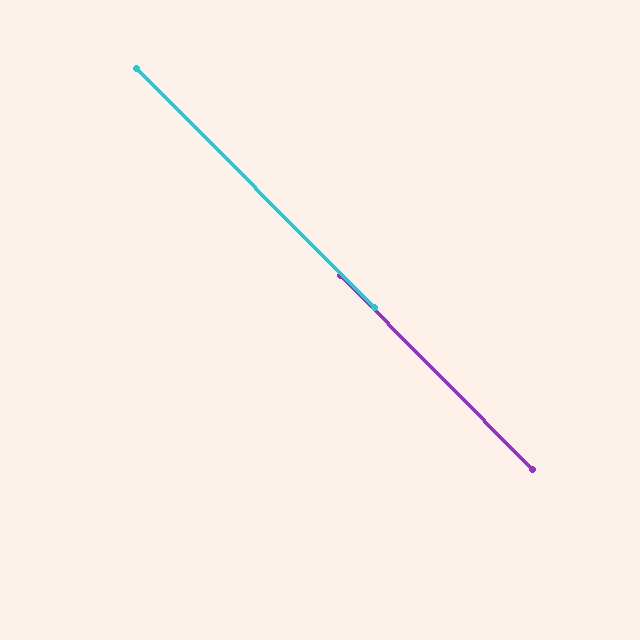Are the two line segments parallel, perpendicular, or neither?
Parallel — their directions differ by only 0.1°.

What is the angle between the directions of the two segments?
Approximately 0 degrees.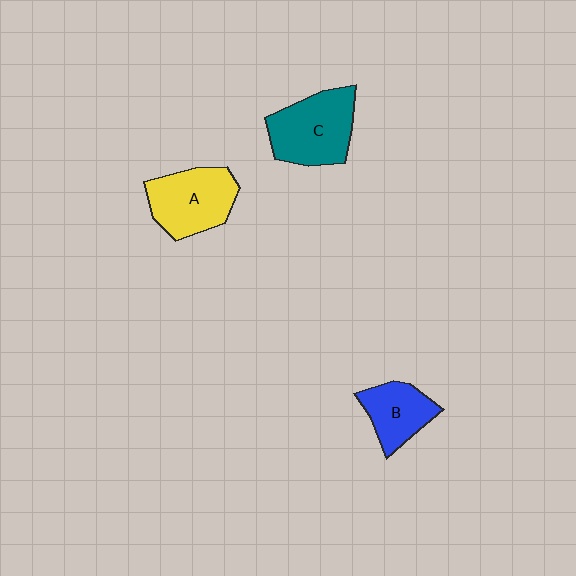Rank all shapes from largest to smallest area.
From largest to smallest: C (teal), A (yellow), B (blue).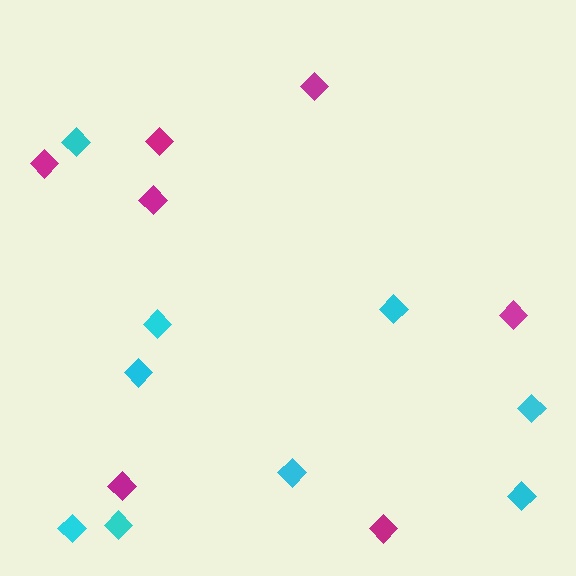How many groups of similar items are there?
There are 2 groups: one group of magenta diamonds (7) and one group of cyan diamonds (9).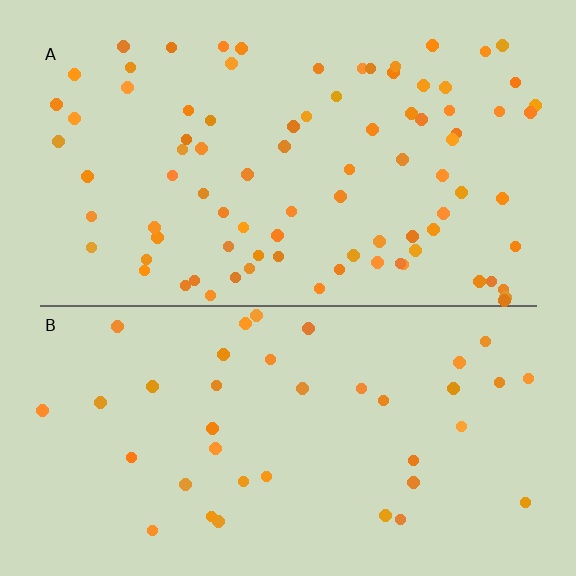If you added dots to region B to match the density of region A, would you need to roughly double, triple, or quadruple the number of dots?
Approximately double.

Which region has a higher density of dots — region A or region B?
A (the top).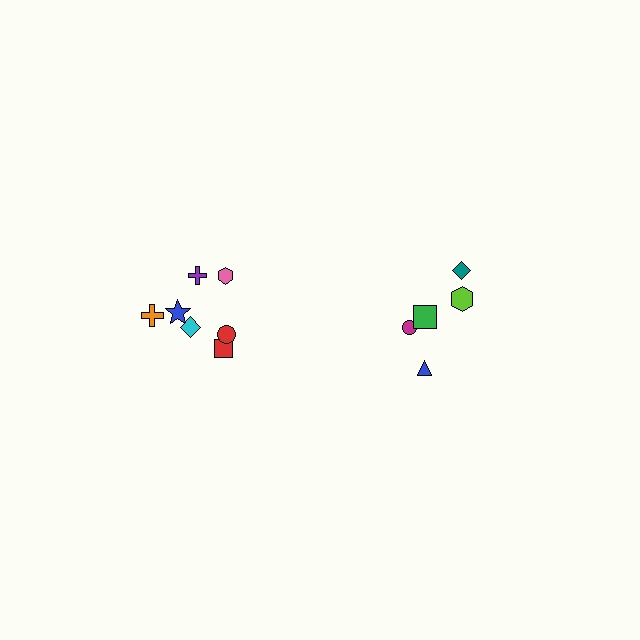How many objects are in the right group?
There are 5 objects.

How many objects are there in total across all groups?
There are 12 objects.